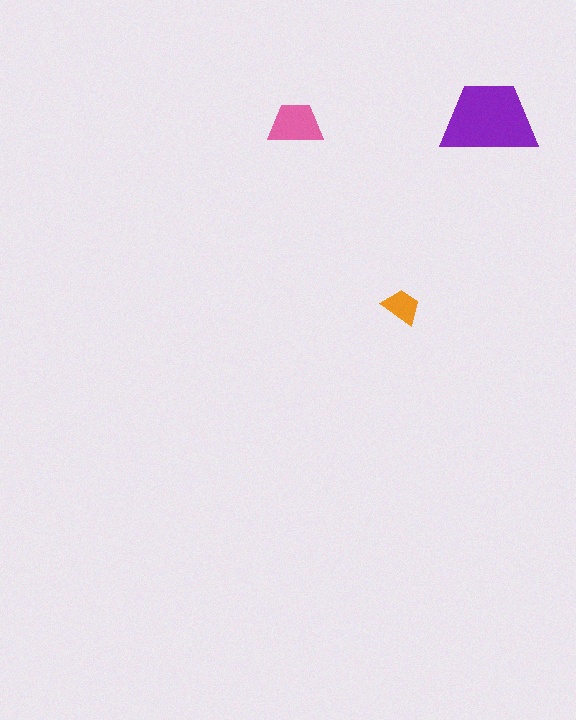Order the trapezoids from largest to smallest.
the purple one, the pink one, the orange one.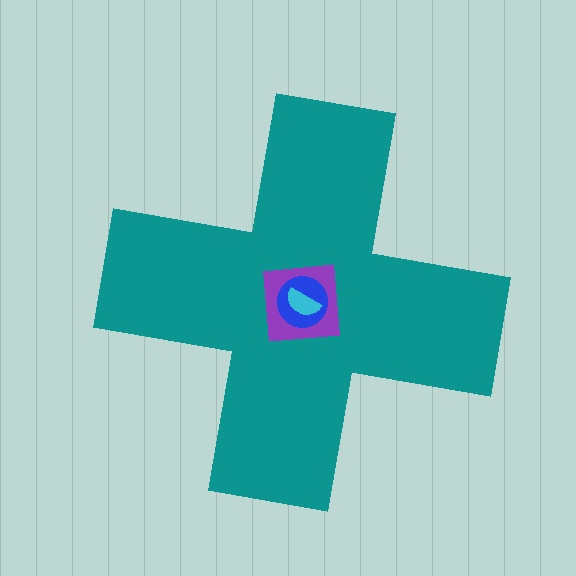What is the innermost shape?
The cyan semicircle.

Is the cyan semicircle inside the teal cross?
Yes.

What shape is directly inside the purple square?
The blue circle.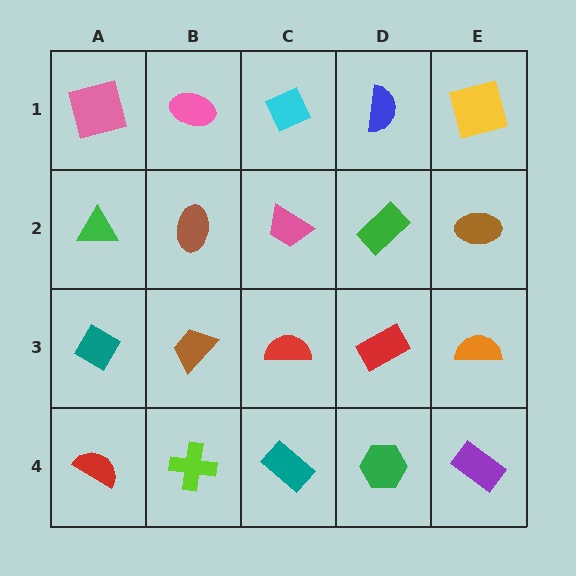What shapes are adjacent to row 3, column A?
A green triangle (row 2, column A), a red semicircle (row 4, column A), a brown trapezoid (row 3, column B).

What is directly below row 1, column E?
A brown ellipse.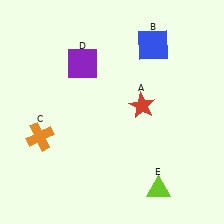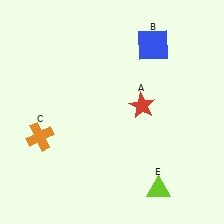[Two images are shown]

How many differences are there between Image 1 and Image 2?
There is 1 difference between the two images.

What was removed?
The purple square (D) was removed in Image 2.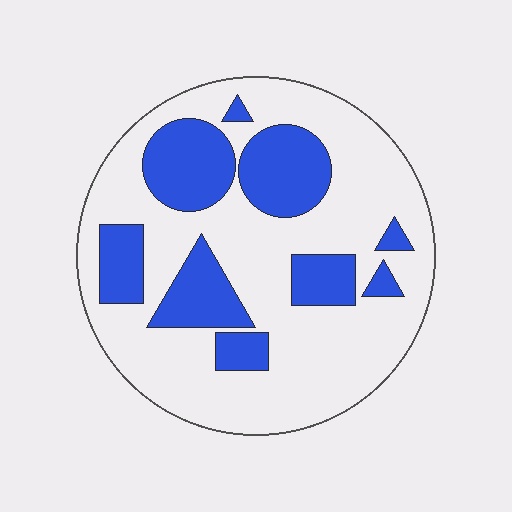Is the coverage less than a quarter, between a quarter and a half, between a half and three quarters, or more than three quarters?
Between a quarter and a half.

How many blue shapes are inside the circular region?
9.